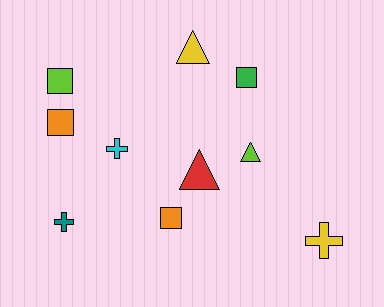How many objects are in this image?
There are 10 objects.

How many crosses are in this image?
There are 3 crosses.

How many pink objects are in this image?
There are no pink objects.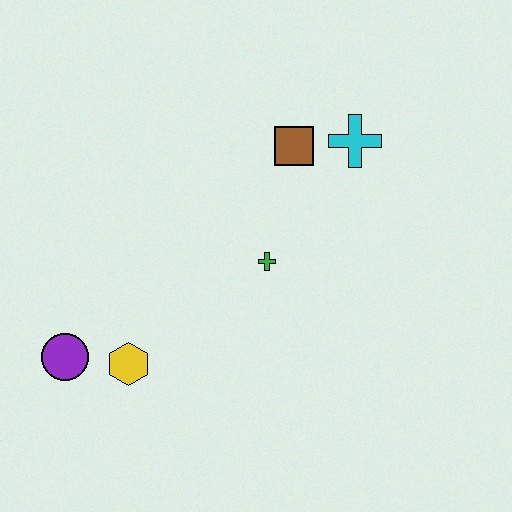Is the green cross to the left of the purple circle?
No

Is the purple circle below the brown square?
Yes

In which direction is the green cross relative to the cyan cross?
The green cross is below the cyan cross.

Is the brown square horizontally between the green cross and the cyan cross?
Yes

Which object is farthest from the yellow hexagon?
The cyan cross is farthest from the yellow hexagon.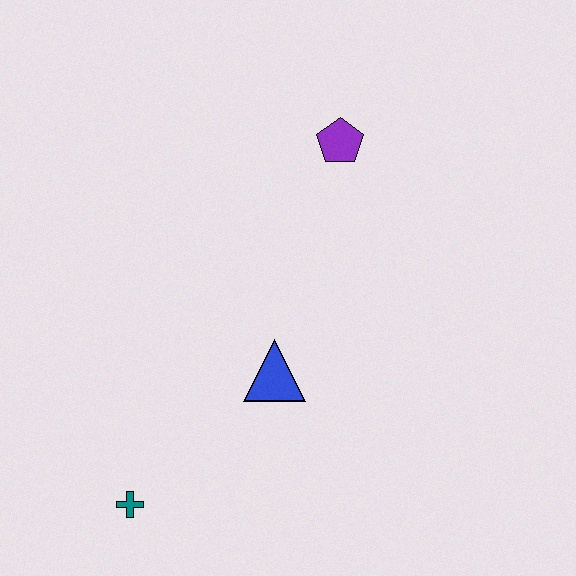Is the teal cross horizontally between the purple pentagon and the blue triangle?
No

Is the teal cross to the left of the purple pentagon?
Yes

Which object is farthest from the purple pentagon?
The teal cross is farthest from the purple pentagon.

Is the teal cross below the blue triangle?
Yes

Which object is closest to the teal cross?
The blue triangle is closest to the teal cross.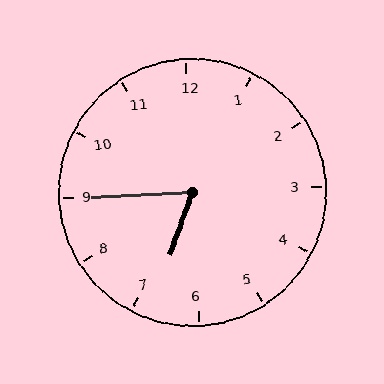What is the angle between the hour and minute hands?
Approximately 68 degrees.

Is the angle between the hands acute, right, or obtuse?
It is acute.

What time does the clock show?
6:45.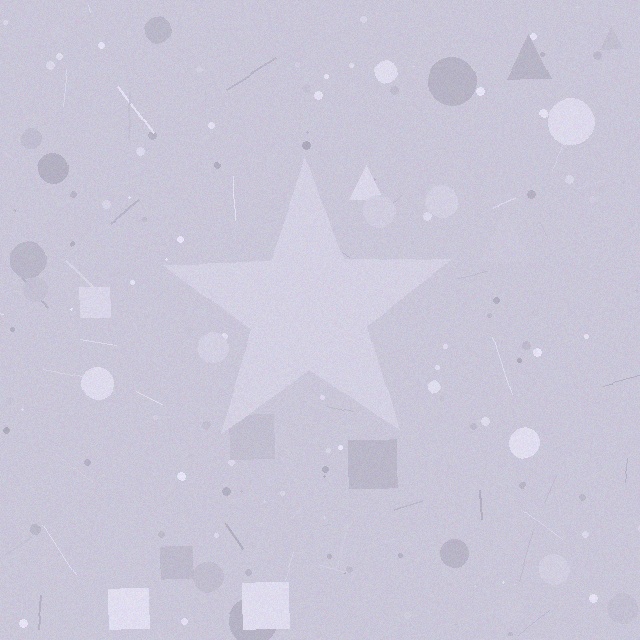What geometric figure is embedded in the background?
A star is embedded in the background.